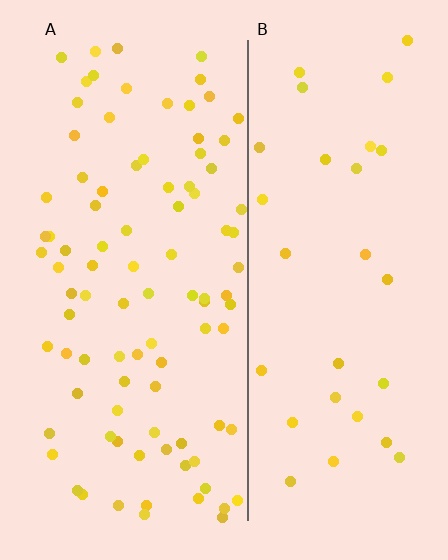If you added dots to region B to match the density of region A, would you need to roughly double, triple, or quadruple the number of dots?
Approximately triple.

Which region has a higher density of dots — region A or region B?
A (the left).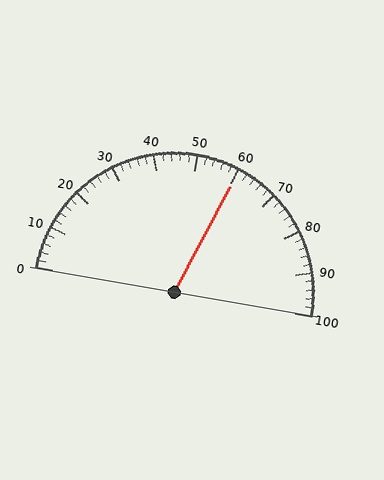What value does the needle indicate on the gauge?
The needle indicates approximately 60.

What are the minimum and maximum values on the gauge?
The gauge ranges from 0 to 100.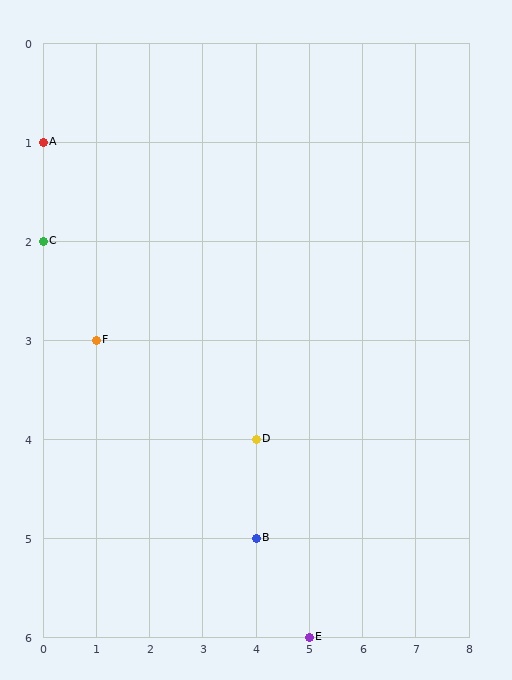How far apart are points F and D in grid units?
Points F and D are 3 columns and 1 row apart (about 3.2 grid units diagonally).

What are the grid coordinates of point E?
Point E is at grid coordinates (5, 6).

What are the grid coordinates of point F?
Point F is at grid coordinates (1, 3).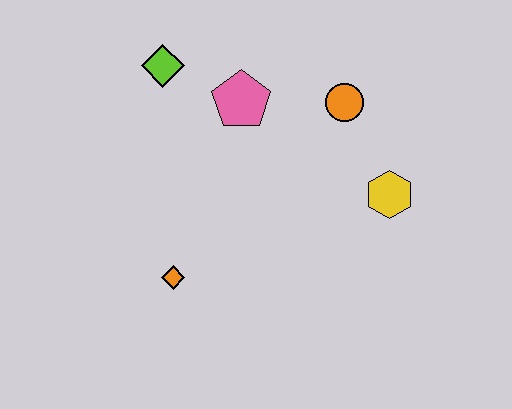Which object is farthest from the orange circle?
The orange diamond is farthest from the orange circle.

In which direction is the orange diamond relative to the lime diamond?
The orange diamond is below the lime diamond.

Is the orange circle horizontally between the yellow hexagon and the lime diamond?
Yes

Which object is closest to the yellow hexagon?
The orange circle is closest to the yellow hexagon.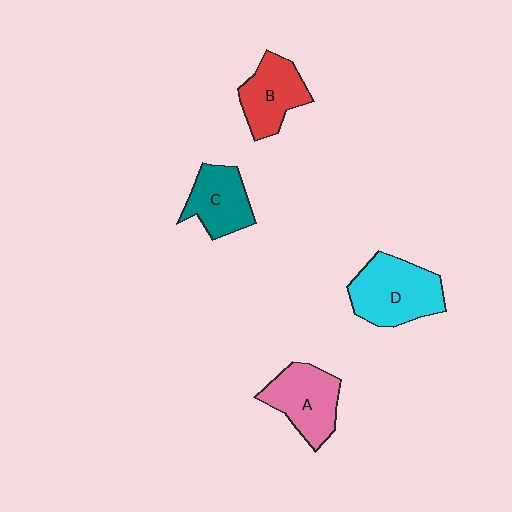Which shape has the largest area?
Shape D (cyan).